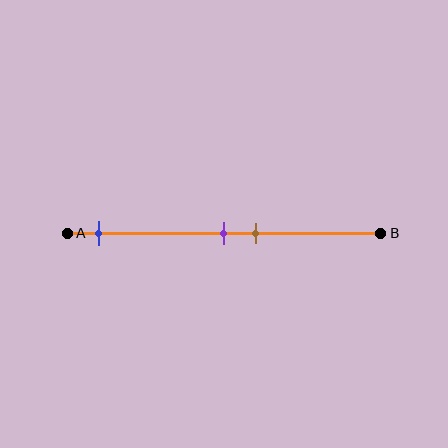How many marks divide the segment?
There are 3 marks dividing the segment.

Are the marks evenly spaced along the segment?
No, the marks are not evenly spaced.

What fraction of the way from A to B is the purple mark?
The purple mark is approximately 50% (0.5) of the way from A to B.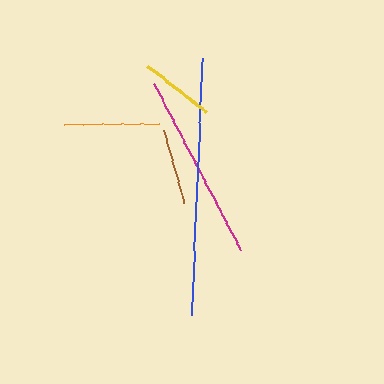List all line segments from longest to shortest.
From longest to shortest: blue, magenta, orange, brown, yellow.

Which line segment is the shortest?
The yellow line is the shortest at approximately 75 pixels.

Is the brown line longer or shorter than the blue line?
The blue line is longer than the brown line.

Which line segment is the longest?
The blue line is the longest at approximately 257 pixels.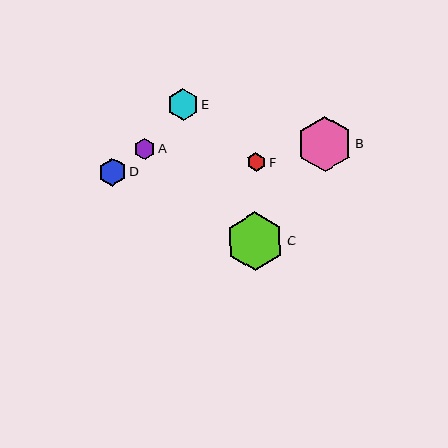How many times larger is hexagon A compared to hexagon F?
Hexagon A is approximately 1.2 times the size of hexagon F.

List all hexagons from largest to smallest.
From largest to smallest: C, B, E, D, A, F.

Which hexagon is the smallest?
Hexagon F is the smallest with a size of approximately 18 pixels.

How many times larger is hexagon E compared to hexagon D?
Hexagon E is approximately 1.1 times the size of hexagon D.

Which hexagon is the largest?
Hexagon C is the largest with a size of approximately 58 pixels.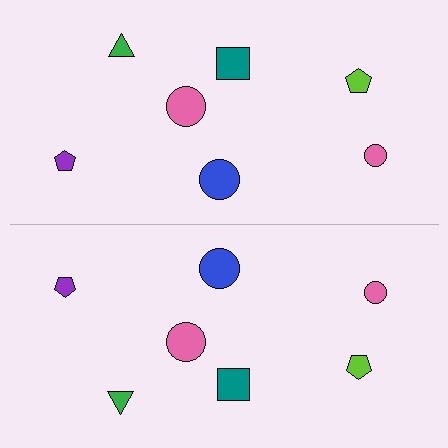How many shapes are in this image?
There are 14 shapes in this image.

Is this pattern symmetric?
Yes, this pattern has bilateral (reflection) symmetry.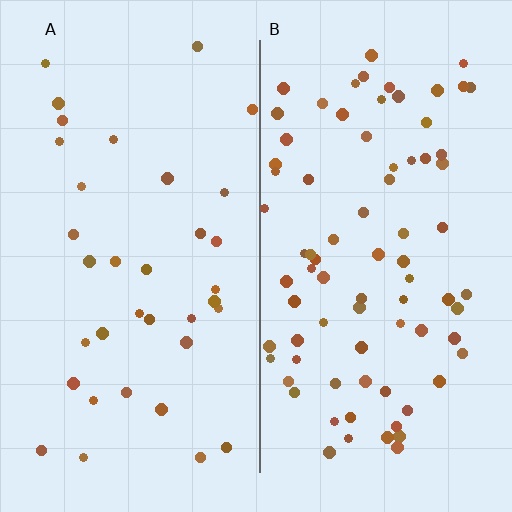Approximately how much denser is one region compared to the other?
Approximately 2.3× — region B over region A.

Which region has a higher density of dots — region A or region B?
B (the right).